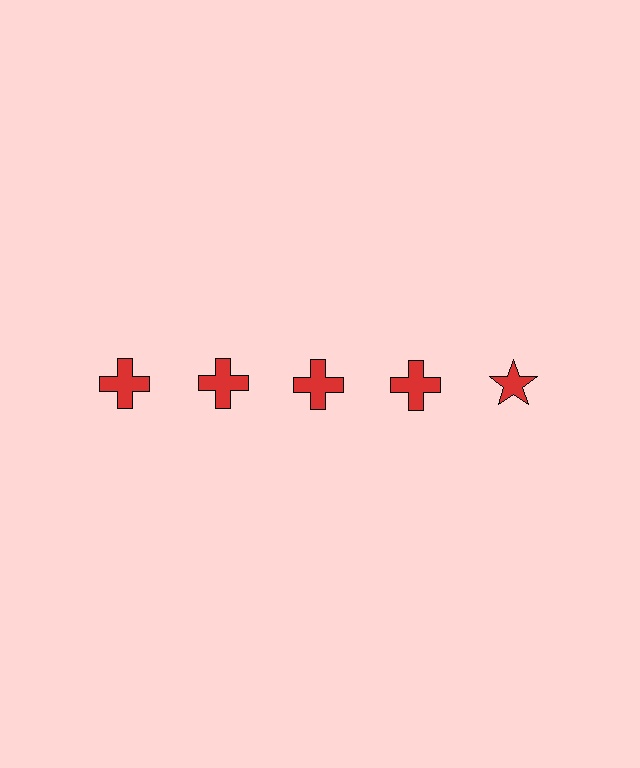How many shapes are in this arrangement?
There are 5 shapes arranged in a grid pattern.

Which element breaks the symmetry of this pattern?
The red star in the top row, rightmost column breaks the symmetry. All other shapes are red crosses.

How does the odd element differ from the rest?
It has a different shape: star instead of cross.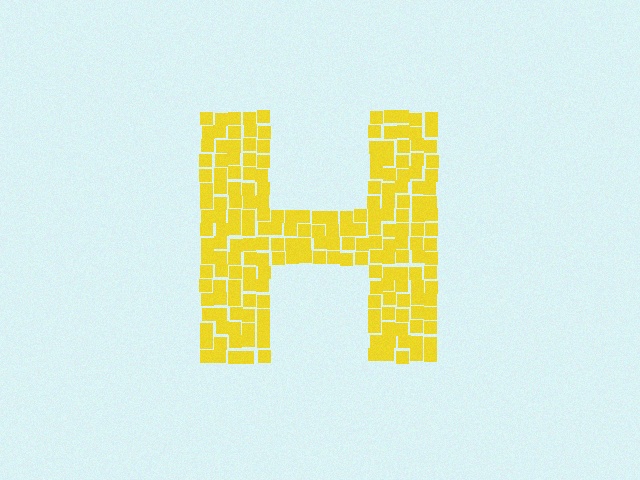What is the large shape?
The large shape is the letter H.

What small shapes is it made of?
It is made of small squares.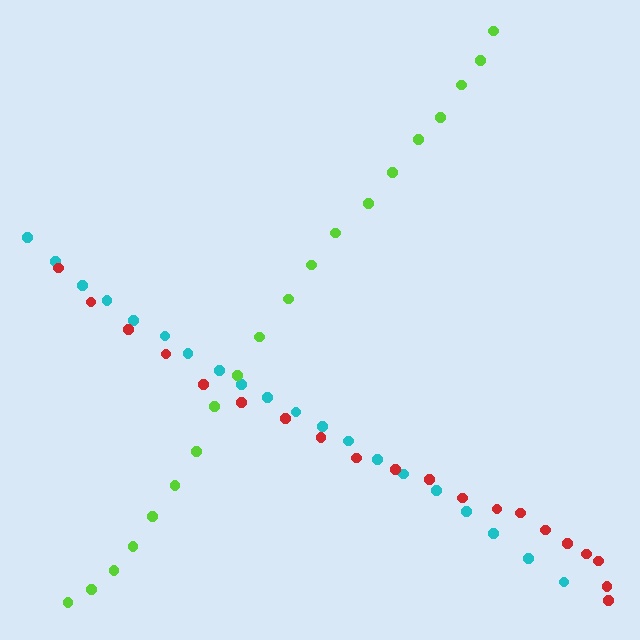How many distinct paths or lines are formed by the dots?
There are 3 distinct paths.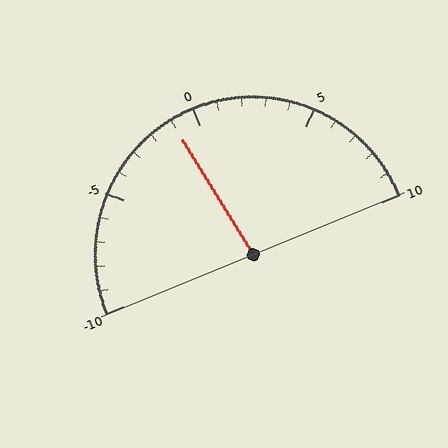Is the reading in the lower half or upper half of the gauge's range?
The reading is in the lower half of the range (-10 to 10).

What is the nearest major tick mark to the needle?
The nearest major tick mark is 0.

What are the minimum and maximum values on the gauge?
The gauge ranges from -10 to 10.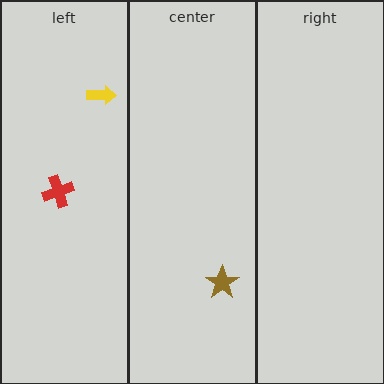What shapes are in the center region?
The brown star.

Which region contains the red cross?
The left region.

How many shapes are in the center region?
1.